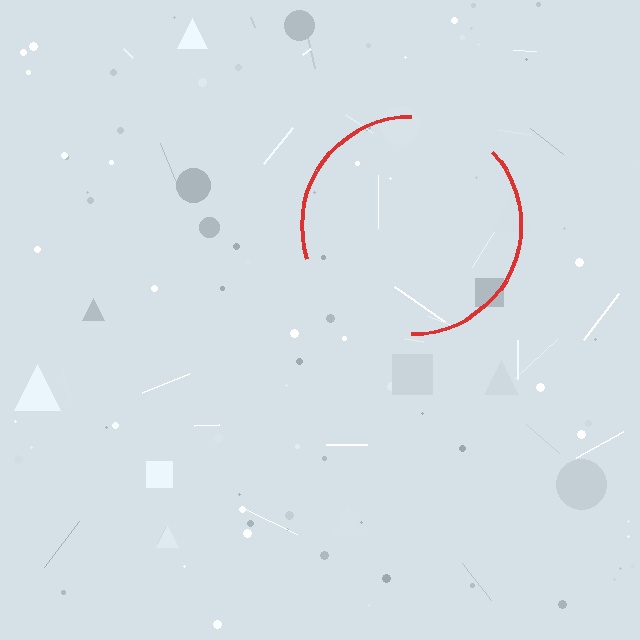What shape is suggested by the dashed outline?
The dashed outline suggests a circle.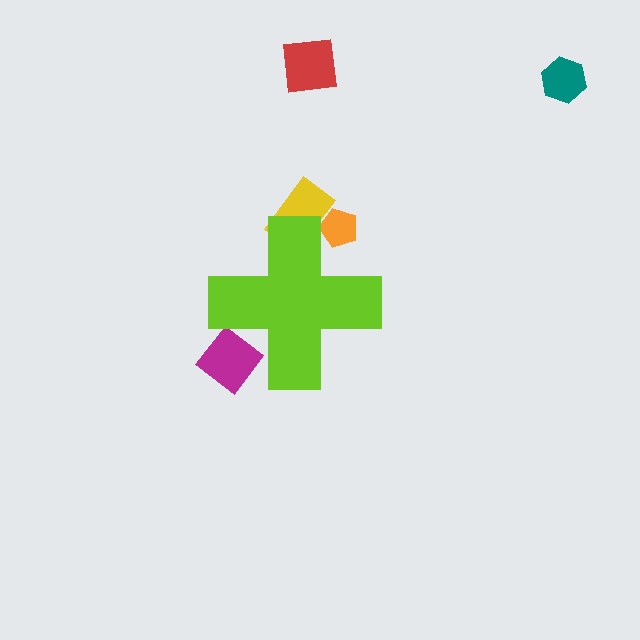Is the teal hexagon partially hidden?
No, the teal hexagon is fully visible.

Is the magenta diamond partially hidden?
Yes, the magenta diamond is partially hidden behind the lime cross.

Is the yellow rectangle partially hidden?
Yes, the yellow rectangle is partially hidden behind the lime cross.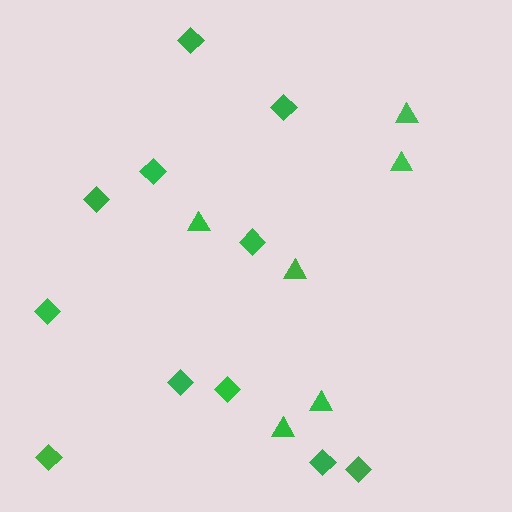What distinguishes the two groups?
There are 2 groups: one group of triangles (6) and one group of diamonds (11).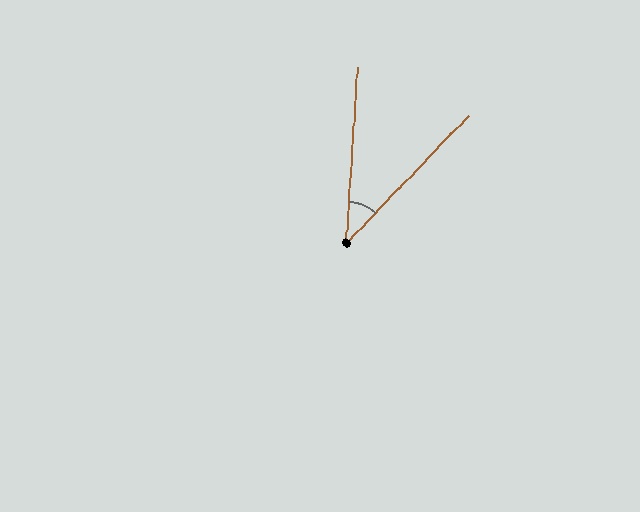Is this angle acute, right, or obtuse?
It is acute.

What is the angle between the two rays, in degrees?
Approximately 40 degrees.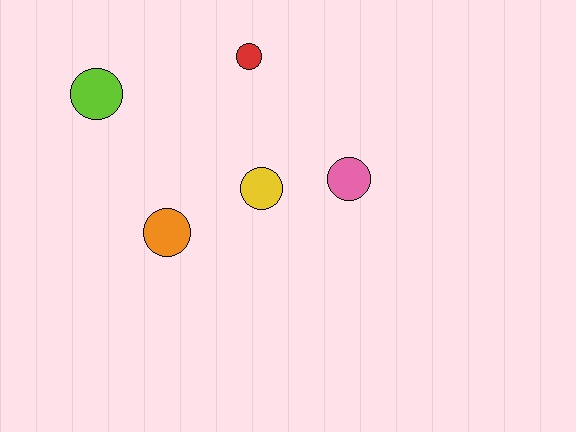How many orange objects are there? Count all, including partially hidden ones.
There is 1 orange object.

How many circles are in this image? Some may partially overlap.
There are 5 circles.